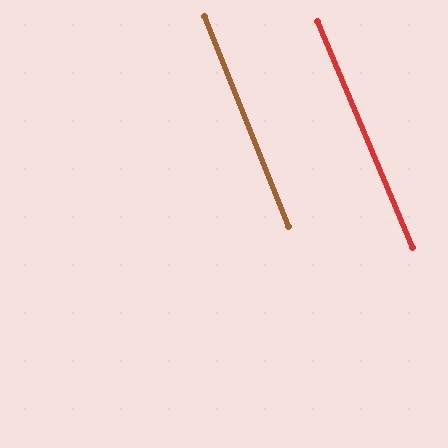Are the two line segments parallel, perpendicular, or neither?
Parallel — their directions differ by only 1.0°.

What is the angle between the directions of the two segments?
Approximately 1 degree.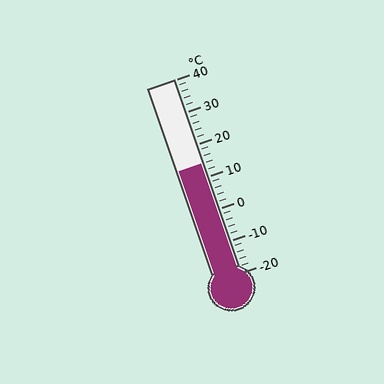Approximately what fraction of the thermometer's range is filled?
The thermometer is filled to approximately 55% of its range.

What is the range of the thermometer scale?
The thermometer scale ranges from -20°C to 40°C.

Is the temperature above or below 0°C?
The temperature is above 0°C.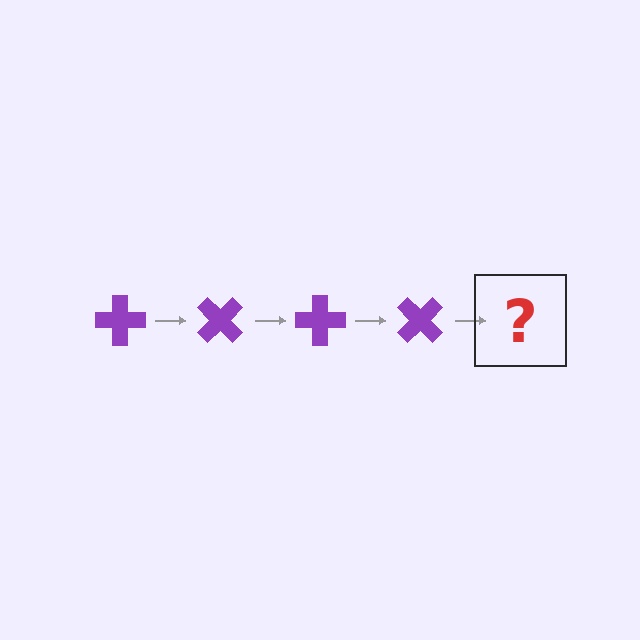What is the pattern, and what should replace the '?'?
The pattern is that the cross rotates 45 degrees each step. The '?' should be a purple cross rotated 180 degrees.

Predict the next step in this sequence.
The next step is a purple cross rotated 180 degrees.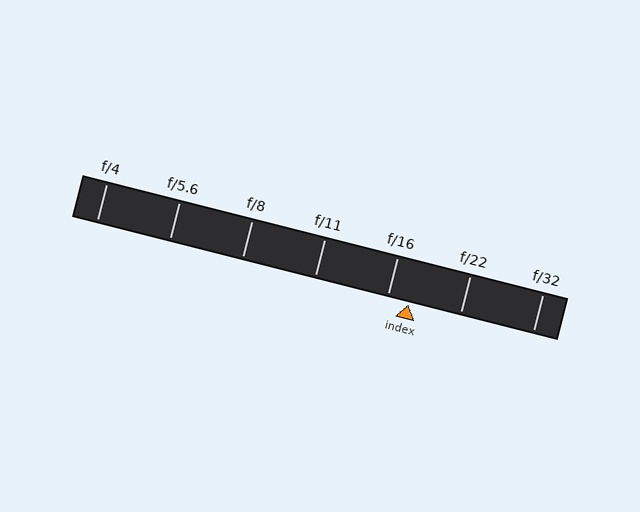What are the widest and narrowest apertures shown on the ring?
The widest aperture shown is f/4 and the narrowest is f/32.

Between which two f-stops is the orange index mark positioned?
The index mark is between f/16 and f/22.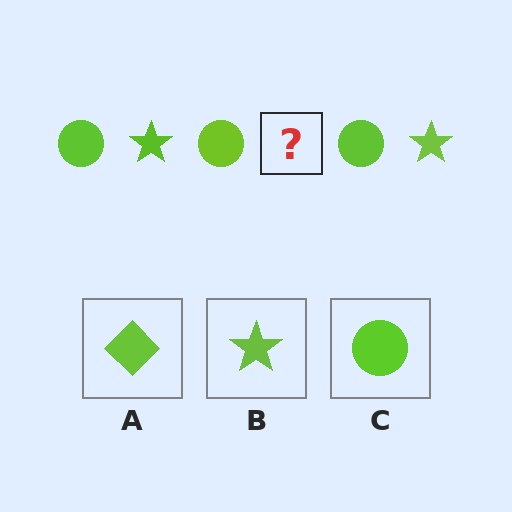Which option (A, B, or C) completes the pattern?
B.